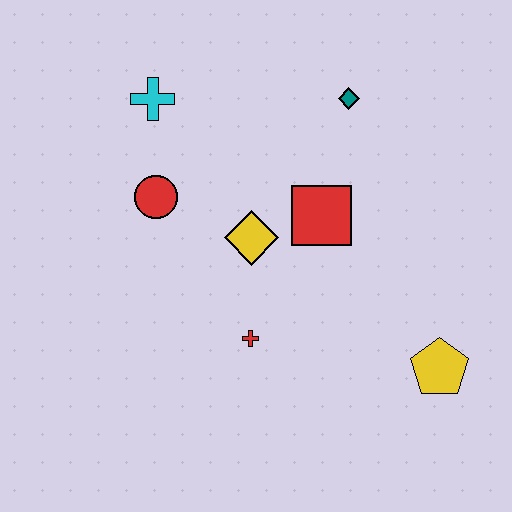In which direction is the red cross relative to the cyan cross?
The red cross is below the cyan cross.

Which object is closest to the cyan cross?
The red circle is closest to the cyan cross.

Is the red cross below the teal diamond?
Yes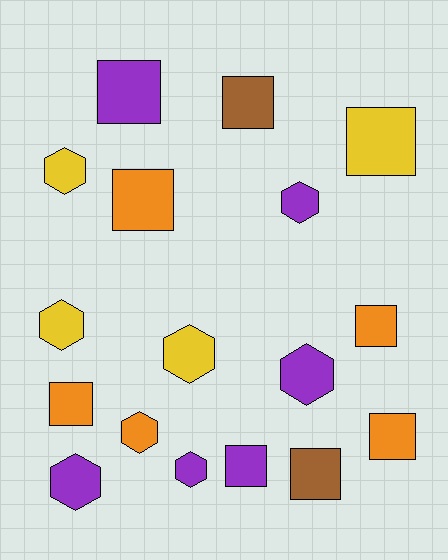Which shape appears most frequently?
Square, with 9 objects.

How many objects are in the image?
There are 17 objects.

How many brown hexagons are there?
There are no brown hexagons.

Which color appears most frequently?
Purple, with 6 objects.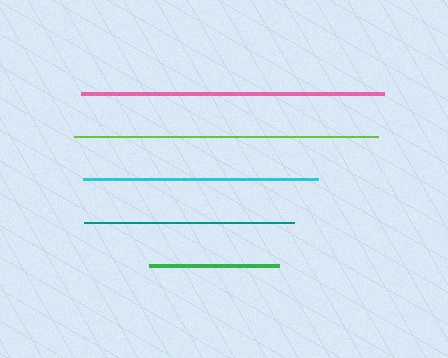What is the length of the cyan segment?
The cyan segment is approximately 234 pixels long.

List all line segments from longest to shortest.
From longest to shortest: lime, pink, cyan, teal, green.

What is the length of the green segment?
The green segment is approximately 130 pixels long.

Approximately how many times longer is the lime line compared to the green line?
The lime line is approximately 2.3 times the length of the green line.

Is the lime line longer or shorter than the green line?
The lime line is longer than the green line.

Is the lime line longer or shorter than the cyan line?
The lime line is longer than the cyan line.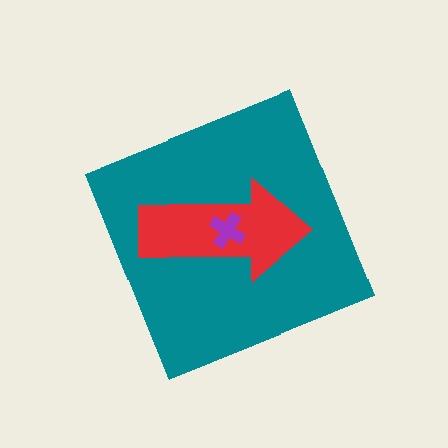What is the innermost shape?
The purple cross.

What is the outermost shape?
The teal diamond.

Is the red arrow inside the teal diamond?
Yes.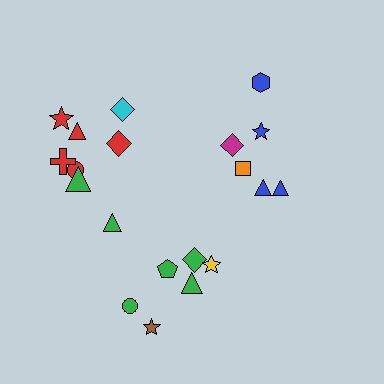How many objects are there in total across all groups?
There are 20 objects.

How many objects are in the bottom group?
There are 6 objects.